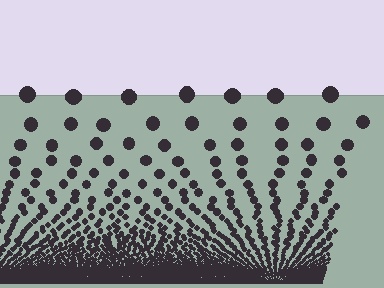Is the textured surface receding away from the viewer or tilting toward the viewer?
The surface appears to tilt toward the viewer. Texture elements get larger and sparser toward the top.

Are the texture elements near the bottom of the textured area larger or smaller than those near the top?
Smaller. The gradient is inverted — elements near the bottom are smaller and denser.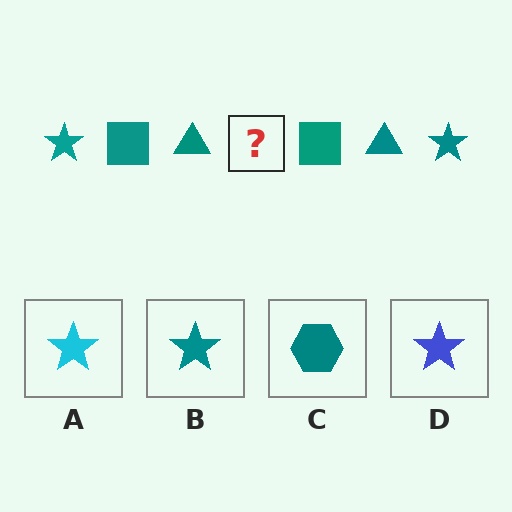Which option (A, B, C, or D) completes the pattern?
B.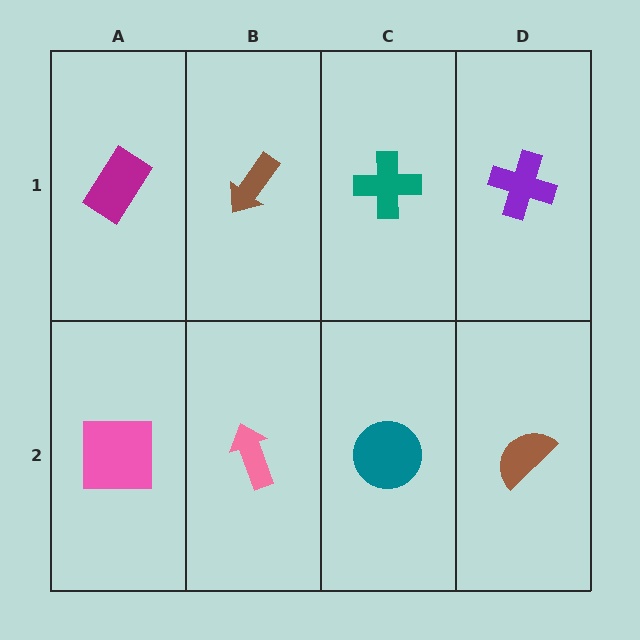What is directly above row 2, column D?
A purple cross.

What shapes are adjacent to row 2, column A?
A magenta rectangle (row 1, column A), a pink arrow (row 2, column B).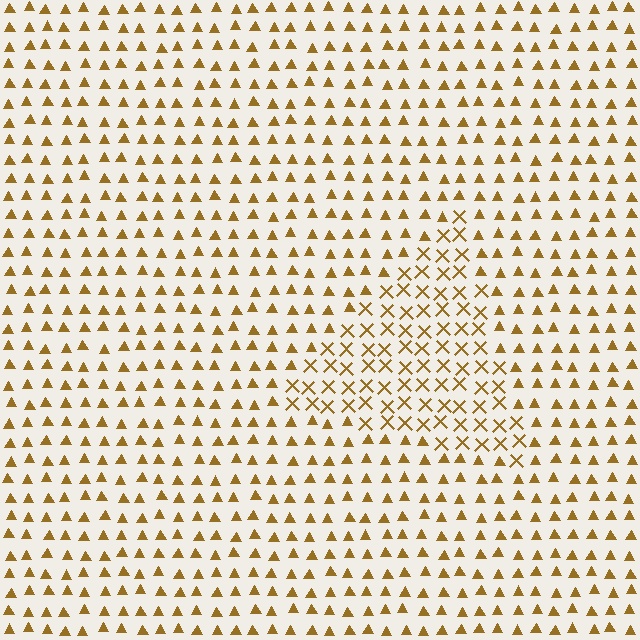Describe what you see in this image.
The image is filled with small brown elements arranged in a uniform grid. A triangle-shaped region contains X marks, while the surrounding area contains triangles. The boundary is defined purely by the change in element shape.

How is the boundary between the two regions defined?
The boundary is defined by a change in element shape: X marks inside vs. triangles outside. All elements share the same color and spacing.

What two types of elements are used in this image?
The image uses X marks inside the triangle region and triangles outside it.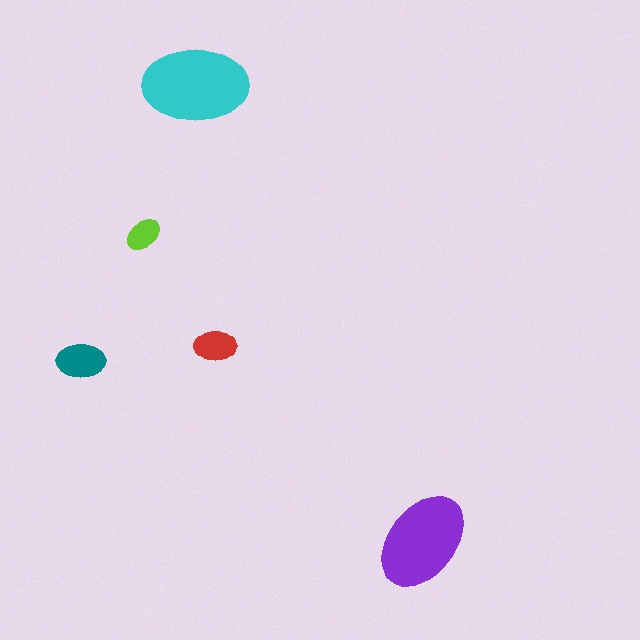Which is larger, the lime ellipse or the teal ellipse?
The teal one.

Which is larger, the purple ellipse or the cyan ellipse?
The cyan one.